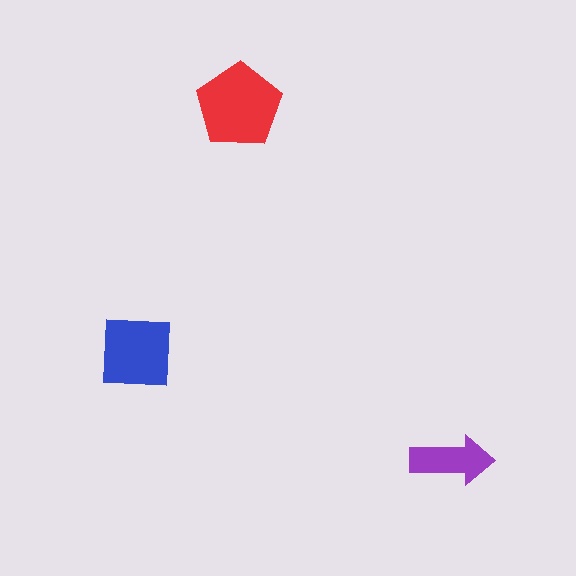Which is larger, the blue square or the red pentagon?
The red pentagon.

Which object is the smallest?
The purple arrow.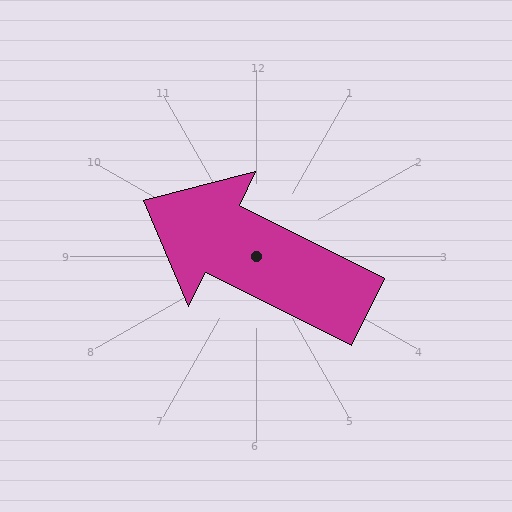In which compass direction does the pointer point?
Northwest.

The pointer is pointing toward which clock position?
Roughly 10 o'clock.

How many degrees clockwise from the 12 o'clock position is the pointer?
Approximately 296 degrees.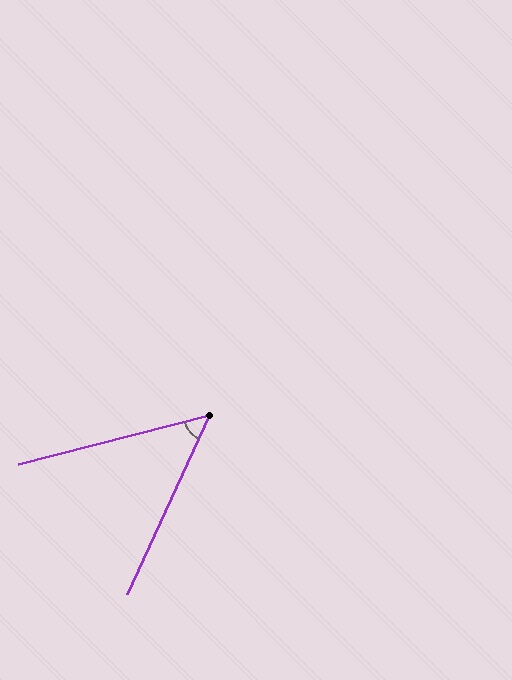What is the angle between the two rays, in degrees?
Approximately 51 degrees.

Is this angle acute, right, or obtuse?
It is acute.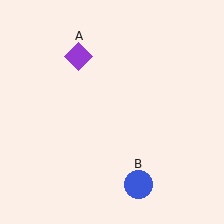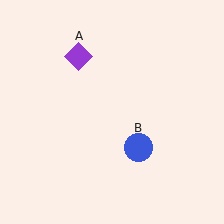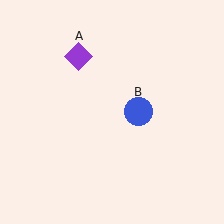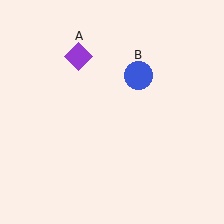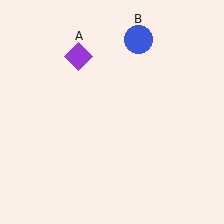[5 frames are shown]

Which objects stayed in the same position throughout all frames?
Purple diamond (object A) remained stationary.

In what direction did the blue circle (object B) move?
The blue circle (object B) moved up.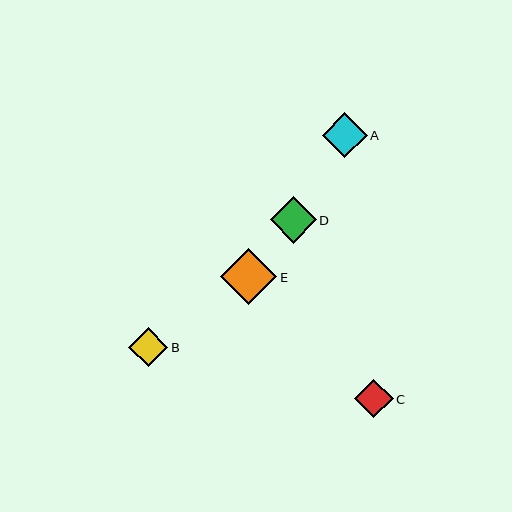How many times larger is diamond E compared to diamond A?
Diamond E is approximately 1.3 times the size of diamond A.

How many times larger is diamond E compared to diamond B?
Diamond E is approximately 1.4 times the size of diamond B.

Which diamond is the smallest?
Diamond C is the smallest with a size of approximately 39 pixels.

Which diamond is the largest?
Diamond E is the largest with a size of approximately 56 pixels.